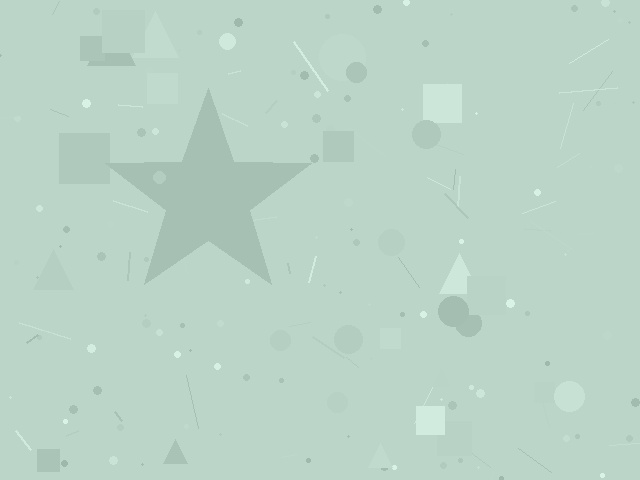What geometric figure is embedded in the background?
A star is embedded in the background.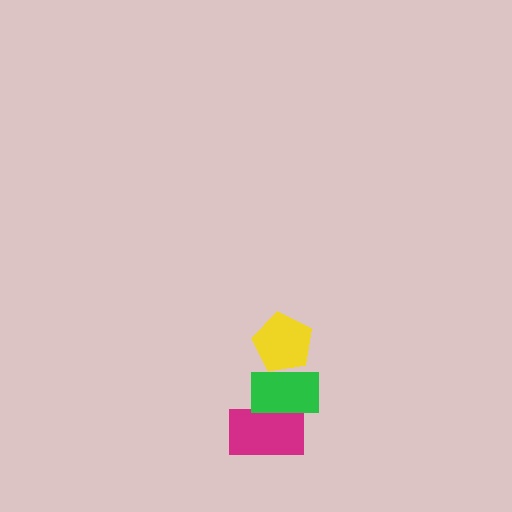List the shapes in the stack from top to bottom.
From top to bottom: the yellow pentagon, the green rectangle, the magenta rectangle.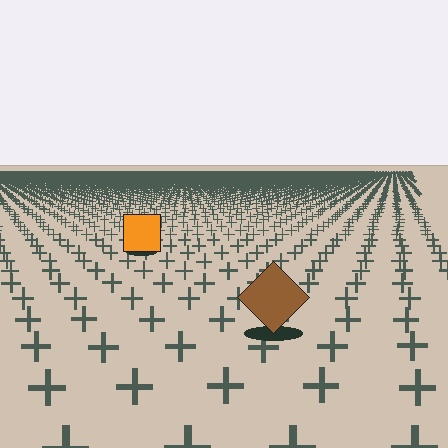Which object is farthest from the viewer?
The orange square is farthest from the viewer. It appears smaller and the ground texture around it is denser.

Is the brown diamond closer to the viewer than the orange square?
Yes. The brown diamond is closer — you can tell from the texture gradient: the ground texture is coarser near it.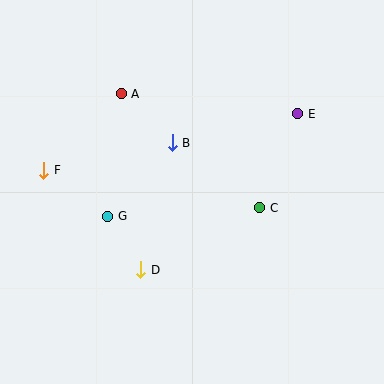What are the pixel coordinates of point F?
Point F is at (44, 170).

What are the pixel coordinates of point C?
Point C is at (260, 208).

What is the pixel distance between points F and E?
The distance between F and E is 260 pixels.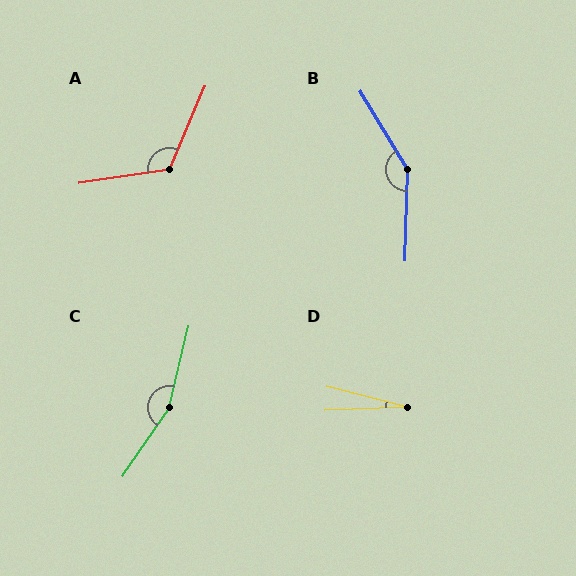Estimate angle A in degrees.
Approximately 122 degrees.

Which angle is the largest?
C, at approximately 159 degrees.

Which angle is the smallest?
D, at approximately 17 degrees.